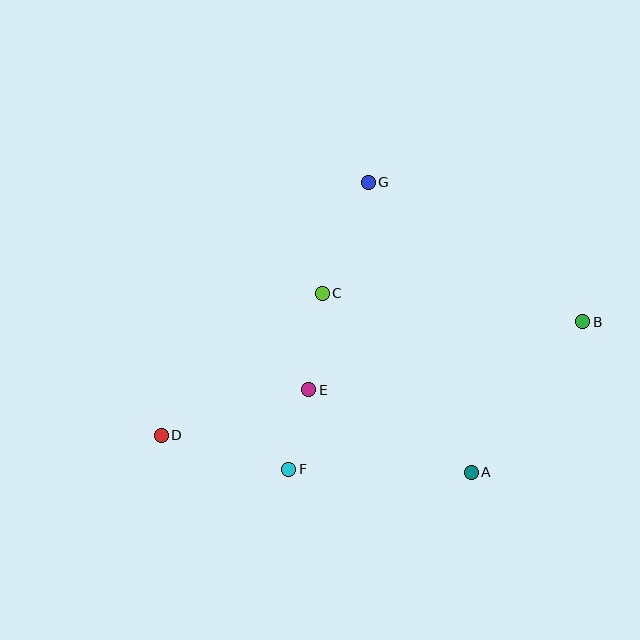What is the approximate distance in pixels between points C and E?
The distance between C and E is approximately 97 pixels.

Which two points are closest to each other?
Points E and F are closest to each other.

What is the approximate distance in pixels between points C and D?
The distance between C and D is approximately 215 pixels.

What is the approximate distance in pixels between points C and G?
The distance between C and G is approximately 120 pixels.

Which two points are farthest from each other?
Points B and D are farthest from each other.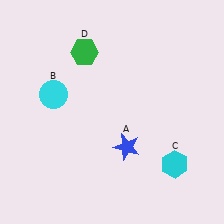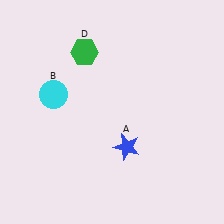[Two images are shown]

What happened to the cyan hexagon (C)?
The cyan hexagon (C) was removed in Image 2. It was in the bottom-right area of Image 1.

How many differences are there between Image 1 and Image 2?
There is 1 difference between the two images.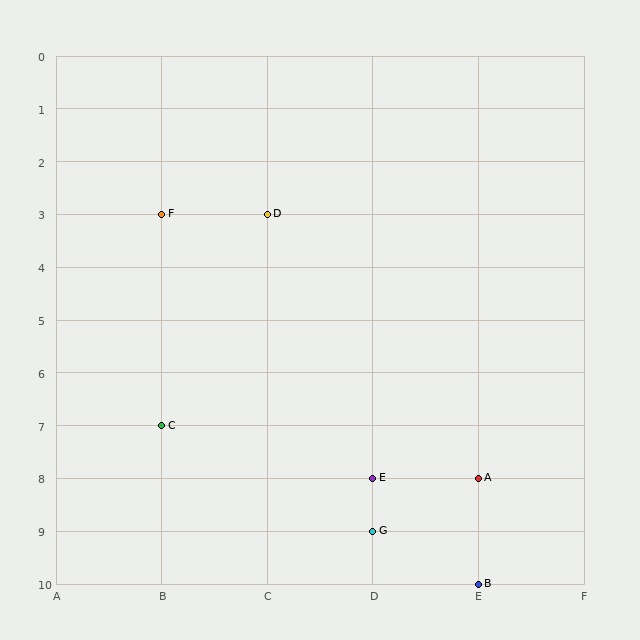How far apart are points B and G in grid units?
Points B and G are 1 column and 1 row apart (about 1.4 grid units diagonally).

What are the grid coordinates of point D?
Point D is at grid coordinates (C, 3).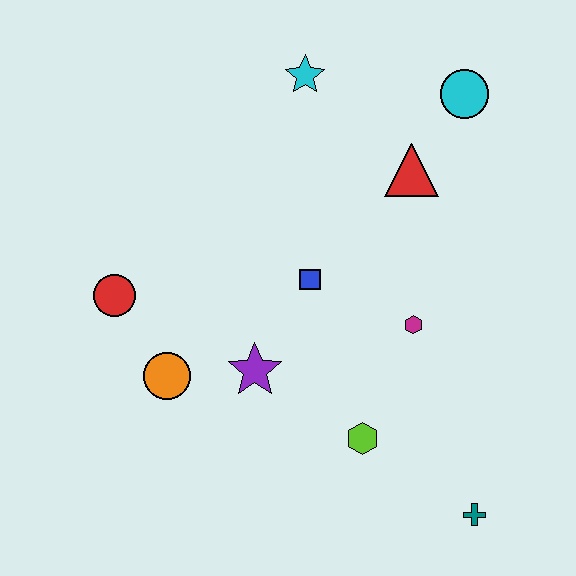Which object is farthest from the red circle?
The teal cross is farthest from the red circle.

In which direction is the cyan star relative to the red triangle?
The cyan star is to the left of the red triangle.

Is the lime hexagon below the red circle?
Yes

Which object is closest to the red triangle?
The cyan circle is closest to the red triangle.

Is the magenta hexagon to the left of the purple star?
No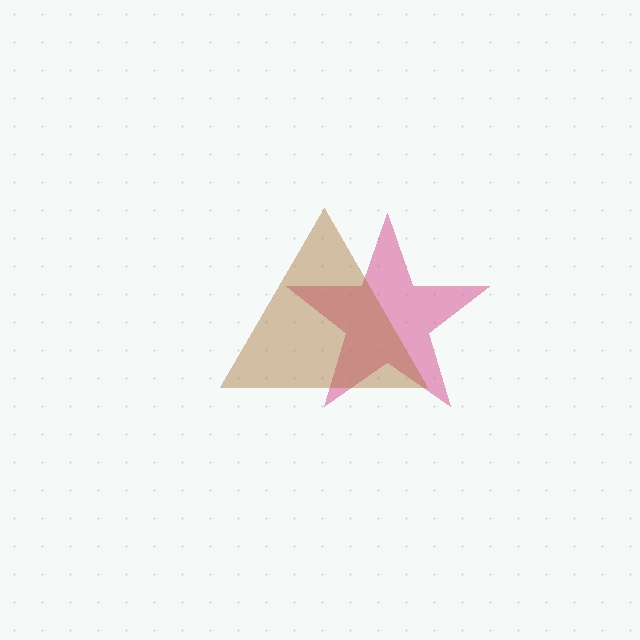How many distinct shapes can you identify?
There are 2 distinct shapes: a magenta star, a brown triangle.